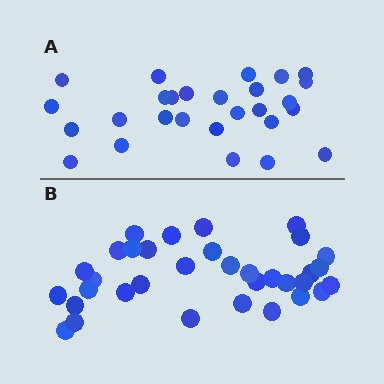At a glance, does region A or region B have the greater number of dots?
Region B (the bottom region) has more dots.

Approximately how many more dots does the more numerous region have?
Region B has roughly 8 or so more dots than region A.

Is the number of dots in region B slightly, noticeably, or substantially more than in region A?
Region B has noticeably more, but not dramatically so. The ratio is roughly 1.3 to 1.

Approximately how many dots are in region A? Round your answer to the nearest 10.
About 30 dots. (The exact count is 27, which rounds to 30.)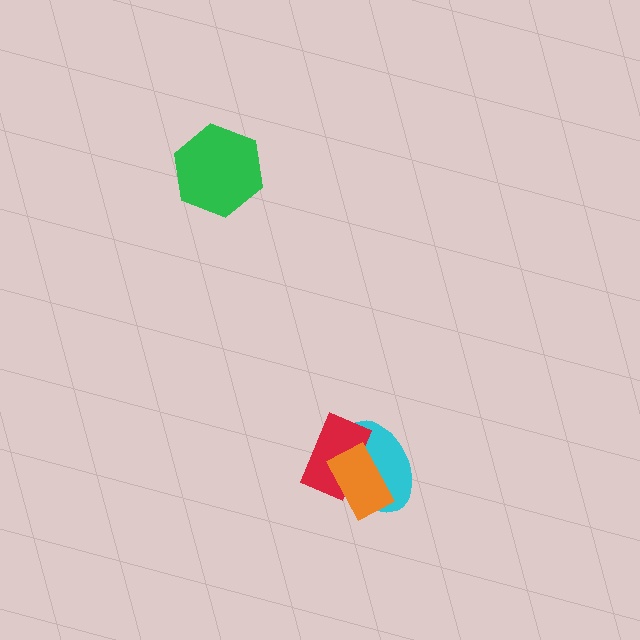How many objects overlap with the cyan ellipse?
2 objects overlap with the cyan ellipse.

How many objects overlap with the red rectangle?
2 objects overlap with the red rectangle.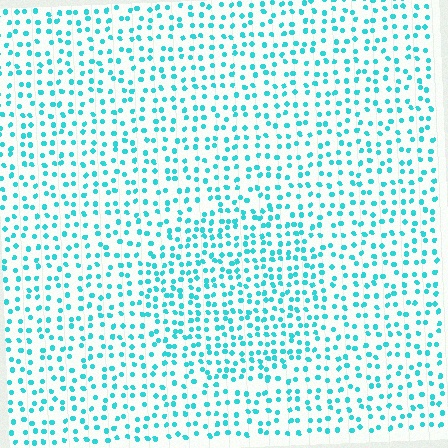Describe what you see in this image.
The image contains small cyan elements arranged at two different densities. A circle-shaped region is visible where the elements are more densely packed than the surrounding area.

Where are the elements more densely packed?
The elements are more densely packed inside the circle boundary.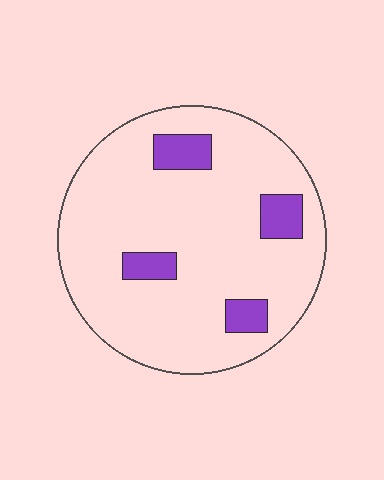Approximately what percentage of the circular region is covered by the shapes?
Approximately 10%.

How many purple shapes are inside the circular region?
4.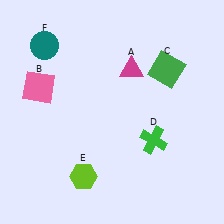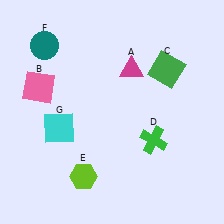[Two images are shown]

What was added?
A cyan square (G) was added in Image 2.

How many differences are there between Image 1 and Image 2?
There is 1 difference between the two images.